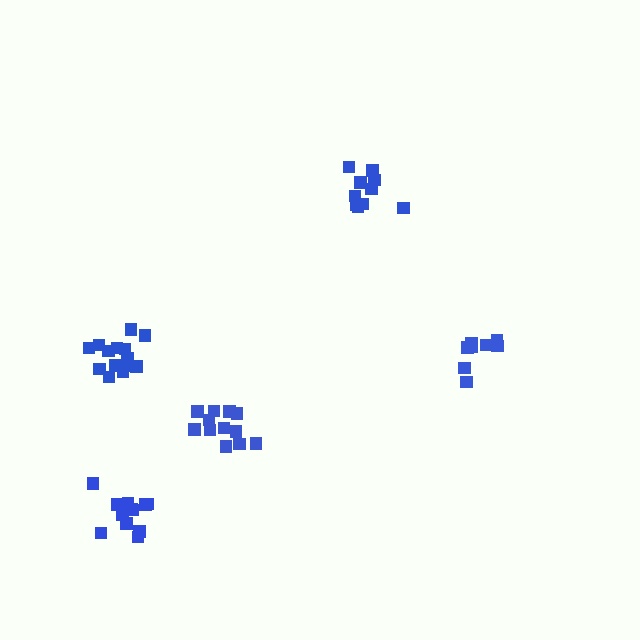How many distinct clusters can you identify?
There are 5 distinct clusters.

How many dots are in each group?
Group 1: 12 dots, Group 2: 8 dots, Group 3: 14 dots, Group 4: 11 dots, Group 5: 14 dots (59 total).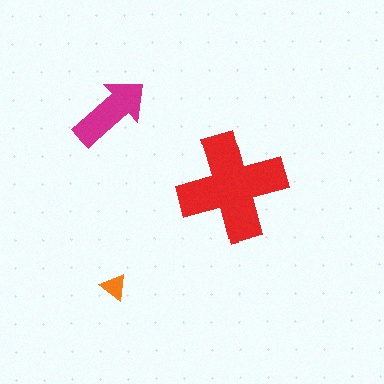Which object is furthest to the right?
The red cross is rightmost.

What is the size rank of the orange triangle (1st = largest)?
3rd.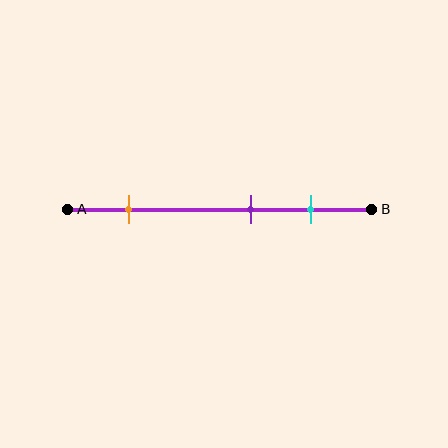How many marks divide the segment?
There are 3 marks dividing the segment.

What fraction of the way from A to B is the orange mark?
The orange mark is approximately 20% (0.2) of the way from A to B.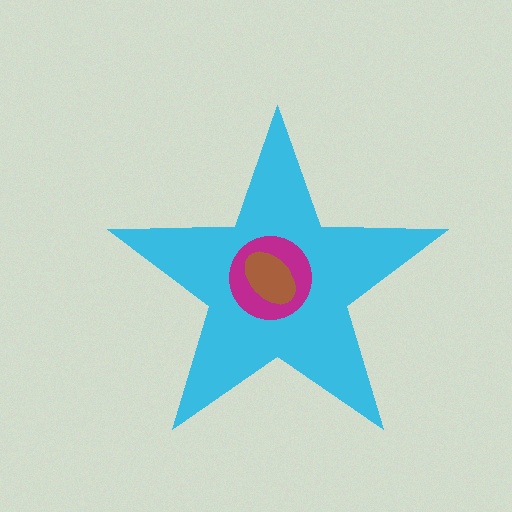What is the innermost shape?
The brown ellipse.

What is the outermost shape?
The cyan star.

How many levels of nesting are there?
3.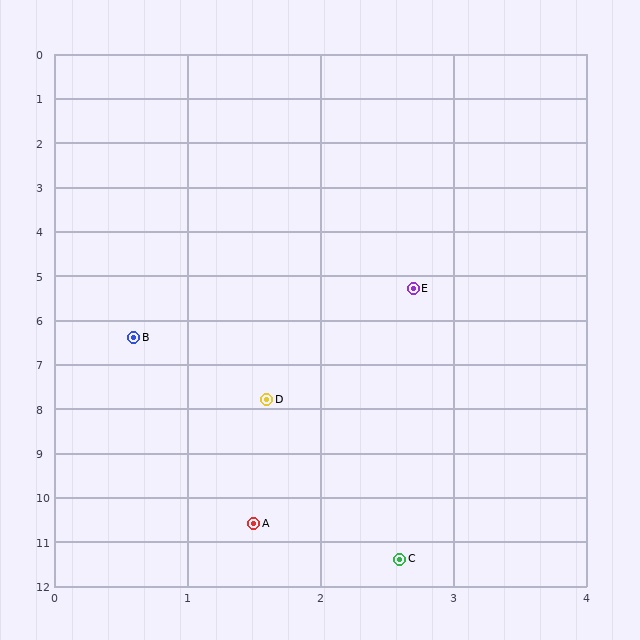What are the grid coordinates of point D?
Point D is at approximately (1.6, 7.8).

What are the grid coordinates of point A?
Point A is at approximately (1.5, 10.6).